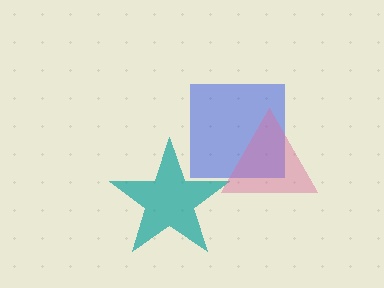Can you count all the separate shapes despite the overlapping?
Yes, there are 3 separate shapes.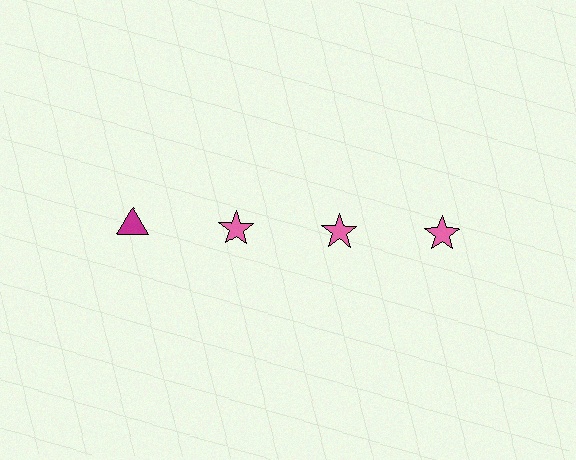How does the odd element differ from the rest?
It differs in both color (magenta instead of pink) and shape (triangle instead of star).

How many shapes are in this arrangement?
There are 4 shapes arranged in a grid pattern.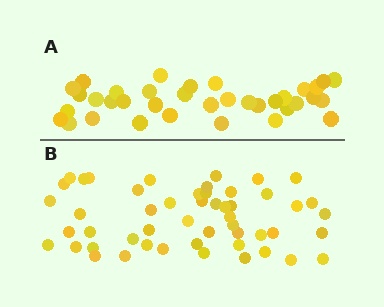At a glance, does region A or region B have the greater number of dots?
Region B (the bottom region) has more dots.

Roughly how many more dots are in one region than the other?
Region B has approximately 15 more dots than region A.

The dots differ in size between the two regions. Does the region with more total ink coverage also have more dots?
No. Region A has more total ink coverage because its dots are larger, but region B actually contains more individual dots. Total area can be misleading — the number of items is what matters here.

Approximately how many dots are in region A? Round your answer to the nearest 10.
About 40 dots. (The exact count is 36, which rounds to 40.)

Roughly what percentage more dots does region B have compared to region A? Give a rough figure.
About 40% more.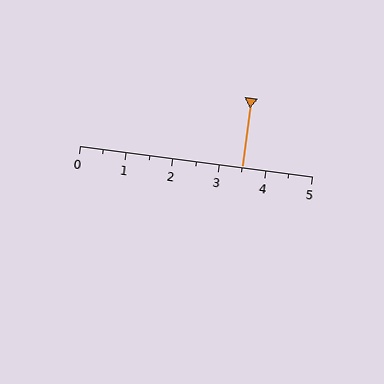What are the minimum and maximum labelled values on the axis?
The axis runs from 0 to 5.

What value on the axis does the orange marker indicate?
The marker indicates approximately 3.5.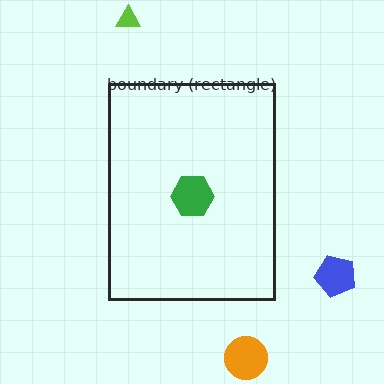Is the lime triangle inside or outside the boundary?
Outside.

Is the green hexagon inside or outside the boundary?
Inside.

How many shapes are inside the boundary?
1 inside, 3 outside.